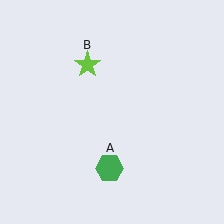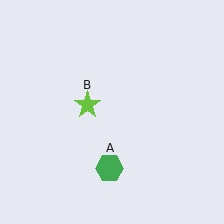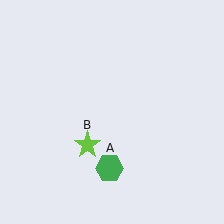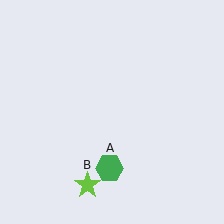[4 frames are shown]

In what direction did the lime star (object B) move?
The lime star (object B) moved down.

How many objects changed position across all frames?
1 object changed position: lime star (object B).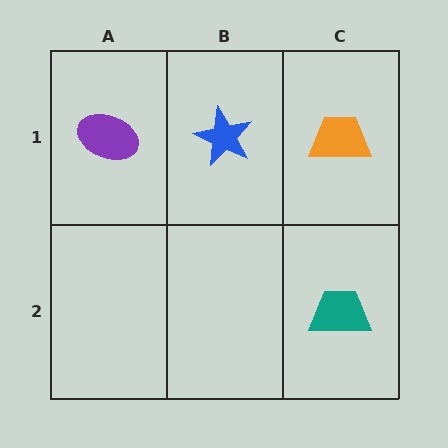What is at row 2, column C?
A teal trapezoid.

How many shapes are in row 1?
3 shapes.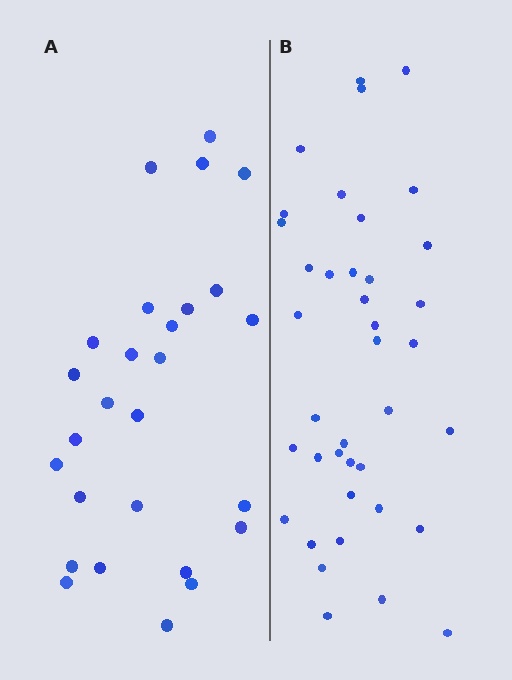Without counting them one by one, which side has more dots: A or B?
Region B (the right region) has more dots.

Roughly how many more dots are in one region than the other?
Region B has roughly 12 or so more dots than region A.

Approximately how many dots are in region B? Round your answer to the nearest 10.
About 40 dots. (The exact count is 39, which rounds to 40.)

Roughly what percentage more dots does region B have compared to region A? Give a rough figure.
About 45% more.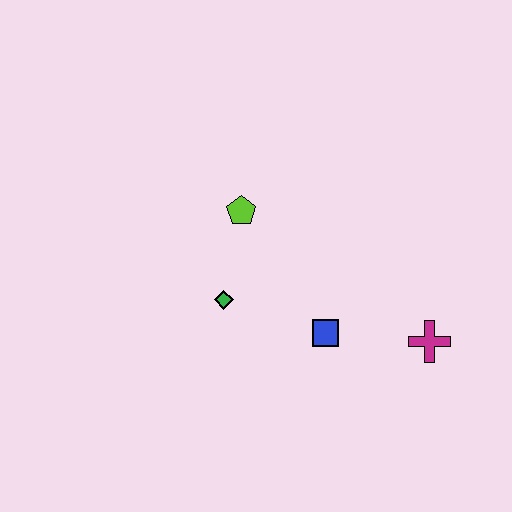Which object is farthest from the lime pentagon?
The magenta cross is farthest from the lime pentagon.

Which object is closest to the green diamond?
The lime pentagon is closest to the green diamond.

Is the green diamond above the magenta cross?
Yes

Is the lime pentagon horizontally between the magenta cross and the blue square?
No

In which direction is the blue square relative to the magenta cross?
The blue square is to the left of the magenta cross.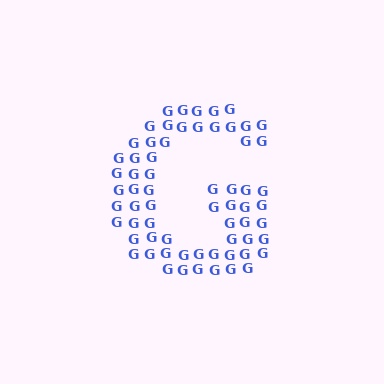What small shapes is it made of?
It is made of small letter G's.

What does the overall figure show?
The overall figure shows the letter G.